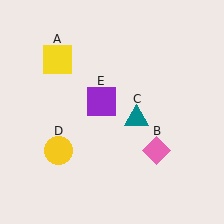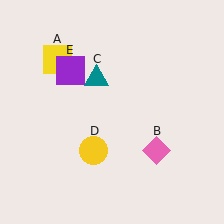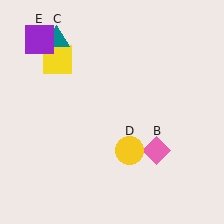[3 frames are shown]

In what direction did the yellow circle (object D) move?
The yellow circle (object D) moved right.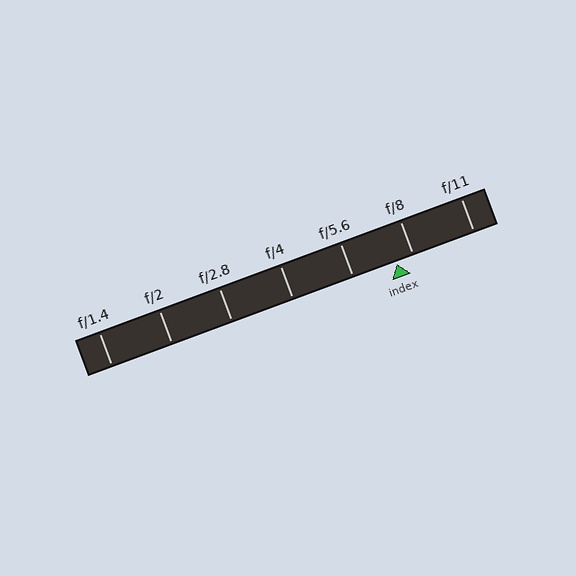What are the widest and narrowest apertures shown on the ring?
The widest aperture shown is f/1.4 and the narrowest is f/11.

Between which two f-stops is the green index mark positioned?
The index mark is between f/5.6 and f/8.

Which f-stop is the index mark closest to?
The index mark is closest to f/8.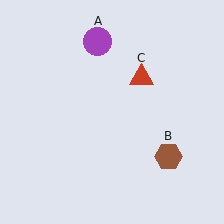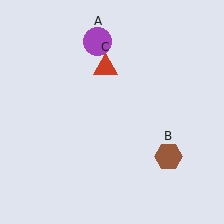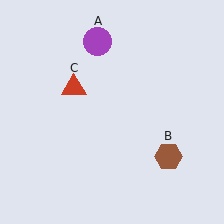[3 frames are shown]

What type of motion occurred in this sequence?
The red triangle (object C) rotated counterclockwise around the center of the scene.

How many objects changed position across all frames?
1 object changed position: red triangle (object C).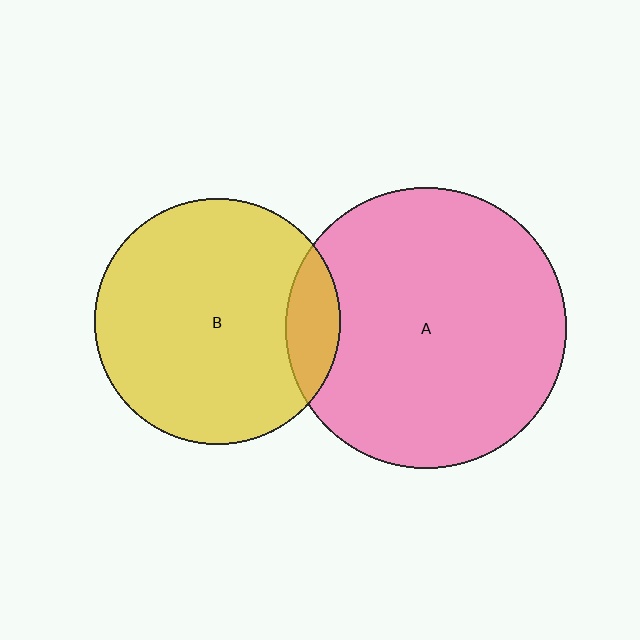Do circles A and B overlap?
Yes.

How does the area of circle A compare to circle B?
Approximately 1.3 times.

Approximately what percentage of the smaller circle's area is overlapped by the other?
Approximately 15%.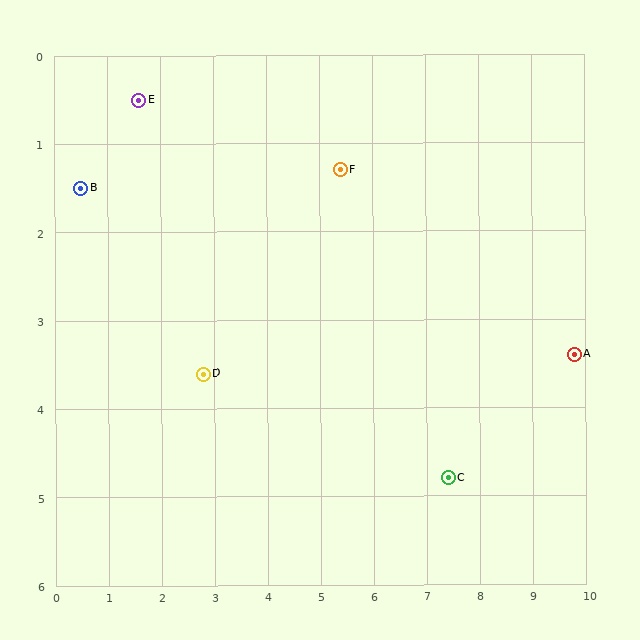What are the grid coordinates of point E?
Point E is at approximately (1.6, 0.5).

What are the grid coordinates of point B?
Point B is at approximately (0.5, 1.5).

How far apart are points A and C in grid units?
Points A and C are about 2.8 grid units apart.